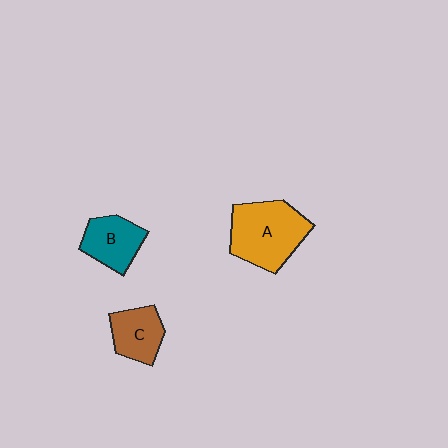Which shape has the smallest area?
Shape C (brown).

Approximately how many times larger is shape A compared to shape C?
Approximately 1.8 times.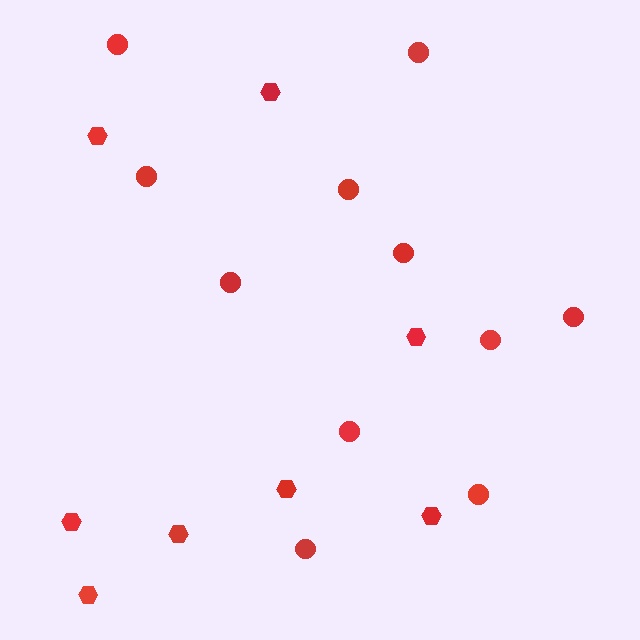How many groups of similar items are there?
There are 2 groups: one group of circles (11) and one group of hexagons (8).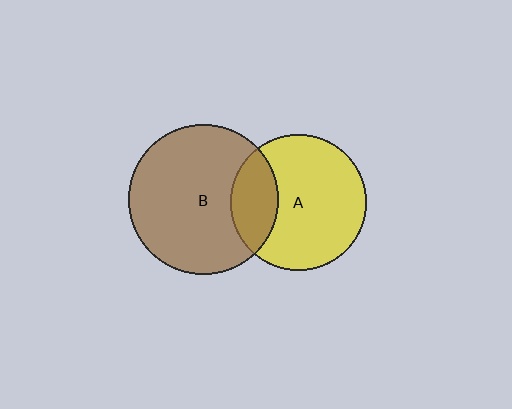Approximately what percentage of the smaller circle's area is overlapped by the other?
Approximately 25%.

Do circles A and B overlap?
Yes.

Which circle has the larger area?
Circle B (brown).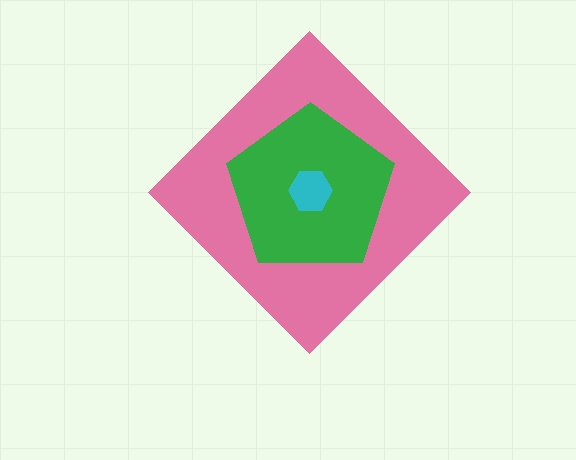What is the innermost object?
The cyan hexagon.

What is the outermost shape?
The pink diamond.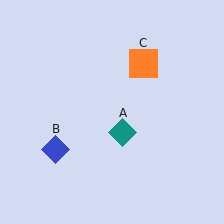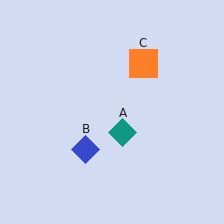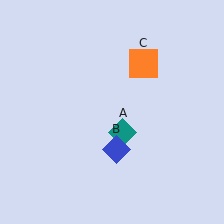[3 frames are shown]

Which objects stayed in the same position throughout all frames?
Teal diamond (object A) and orange square (object C) remained stationary.